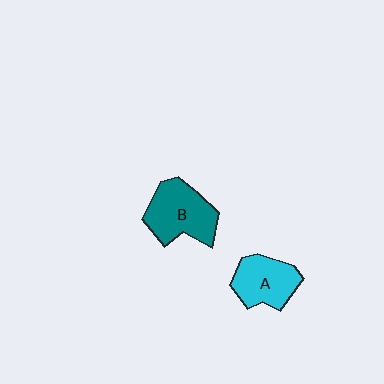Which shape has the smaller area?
Shape A (cyan).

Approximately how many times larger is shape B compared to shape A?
Approximately 1.2 times.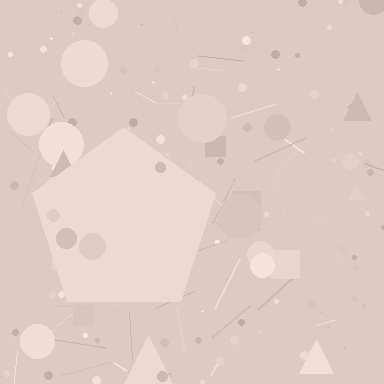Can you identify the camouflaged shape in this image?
The camouflaged shape is a pentagon.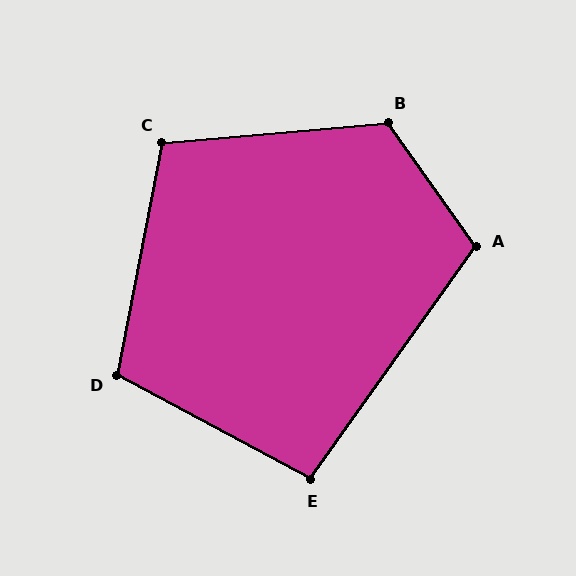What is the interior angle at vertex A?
Approximately 109 degrees (obtuse).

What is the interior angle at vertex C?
Approximately 106 degrees (obtuse).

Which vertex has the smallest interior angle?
E, at approximately 97 degrees.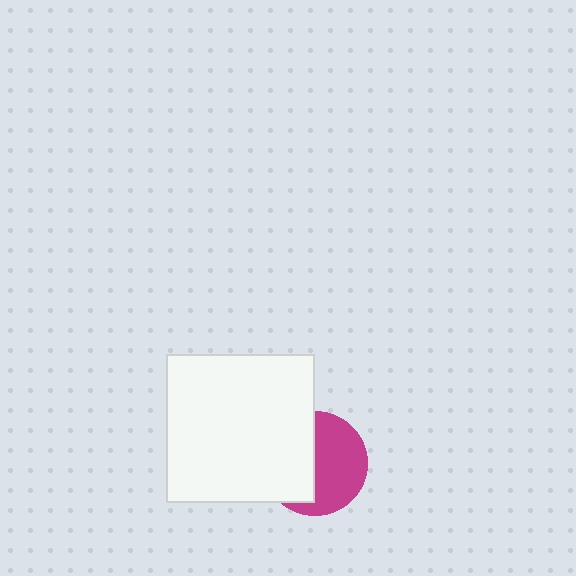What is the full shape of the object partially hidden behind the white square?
The partially hidden object is a magenta circle.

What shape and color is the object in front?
The object in front is a white square.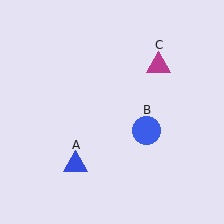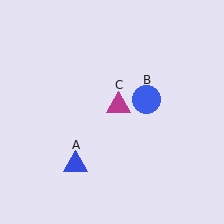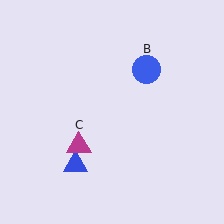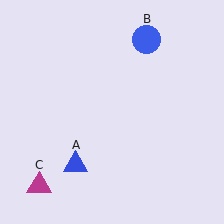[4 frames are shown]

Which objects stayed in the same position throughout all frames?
Blue triangle (object A) remained stationary.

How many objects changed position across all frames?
2 objects changed position: blue circle (object B), magenta triangle (object C).